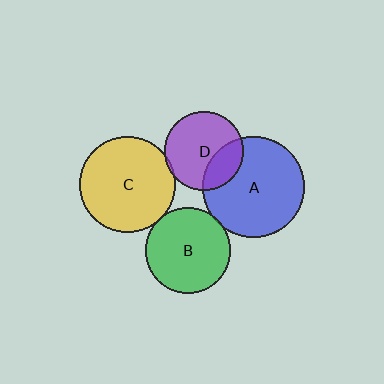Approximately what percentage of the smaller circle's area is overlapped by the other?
Approximately 5%.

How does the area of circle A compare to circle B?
Approximately 1.4 times.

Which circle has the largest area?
Circle A (blue).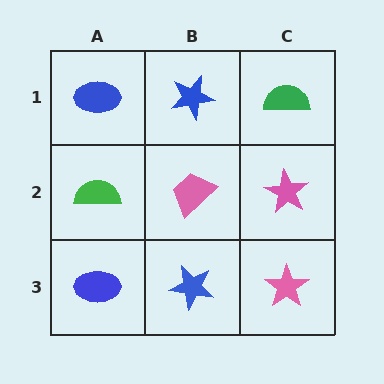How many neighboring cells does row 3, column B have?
3.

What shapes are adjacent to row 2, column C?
A green semicircle (row 1, column C), a pink star (row 3, column C), a pink trapezoid (row 2, column B).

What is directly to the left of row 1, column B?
A blue ellipse.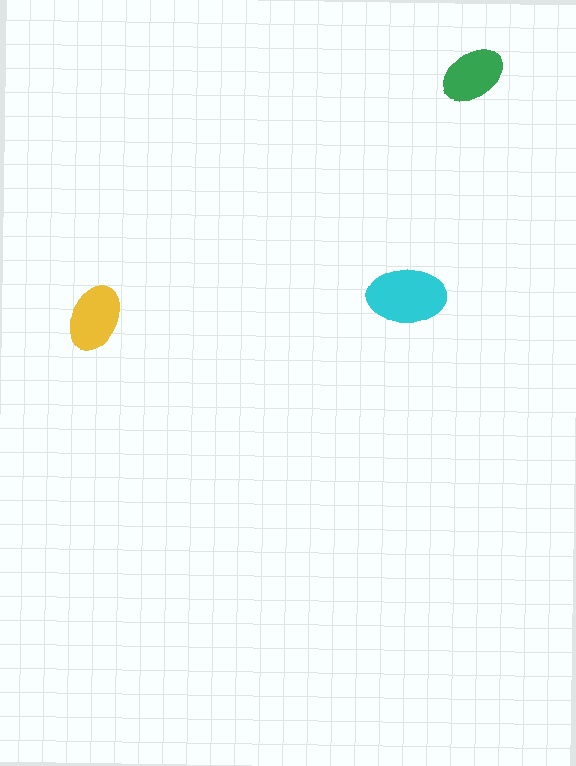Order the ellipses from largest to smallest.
the cyan one, the yellow one, the green one.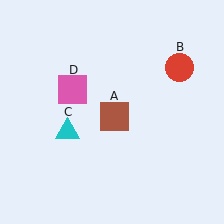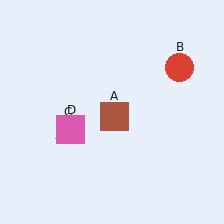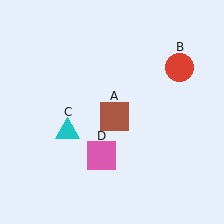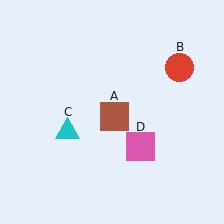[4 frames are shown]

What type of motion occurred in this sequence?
The pink square (object D) rotated counterclockwise around the center of the scene.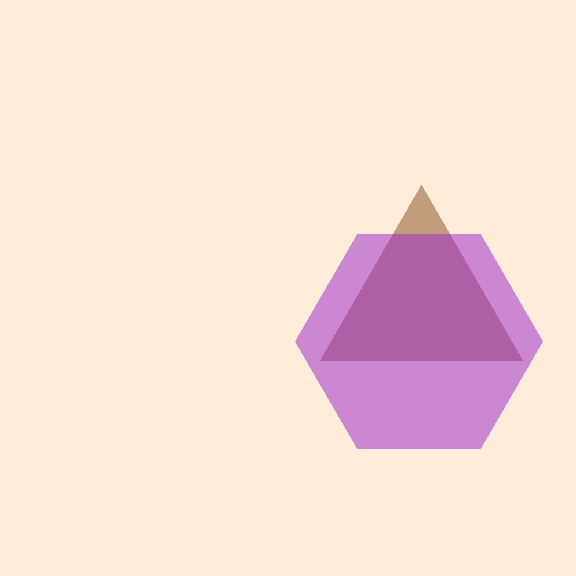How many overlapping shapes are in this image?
There are 2 overlapping shapes in the image.